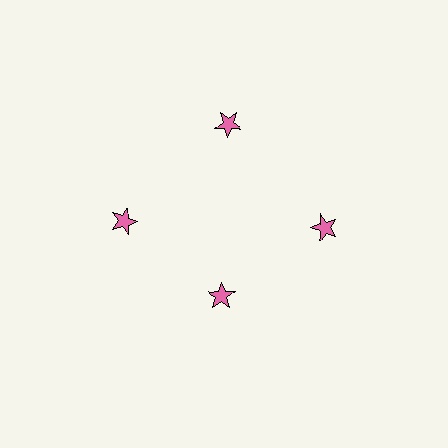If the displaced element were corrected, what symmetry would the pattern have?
It would have 4-fold rotational symmetry — the pattern would map onto itself every 90 degrees.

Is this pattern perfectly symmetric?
No. The 4 pink stars are arranged in a ring, but one element near the 6 o'clock position is pulled inward toward the center, breaking the 4-fold rotational symmetry.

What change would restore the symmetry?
The symmetry would be restored by moving it outward, back onto the ring so that all 4 stars sit at equal angles and equal distance from the center.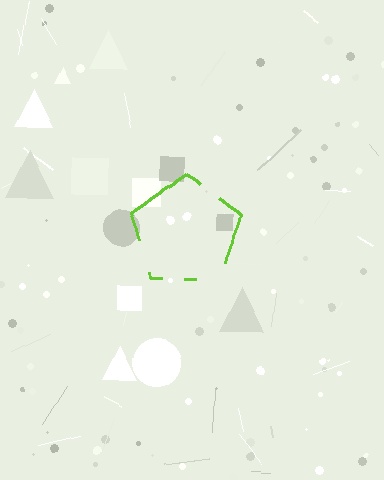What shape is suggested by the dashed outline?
The dashed outline suggests a pentagon.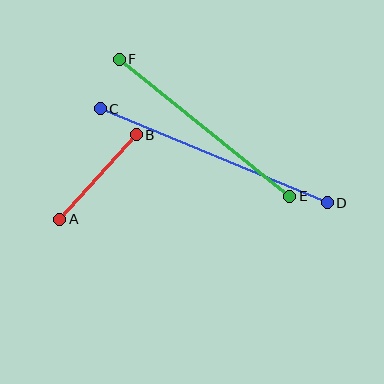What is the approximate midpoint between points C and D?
The midpoint is at approximately (214, 156) pixels.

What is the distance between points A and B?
The distance is approximately 114 pixels.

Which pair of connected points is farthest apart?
Points C and D are farthest apart.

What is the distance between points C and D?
The distance is approximately 246 pixels.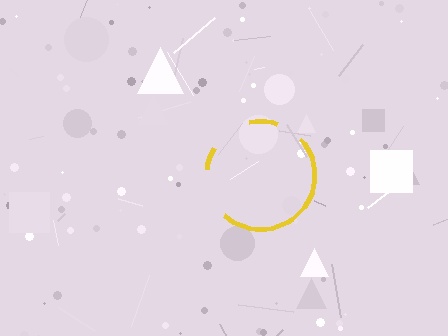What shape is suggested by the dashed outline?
The dashed outline suggests a circle.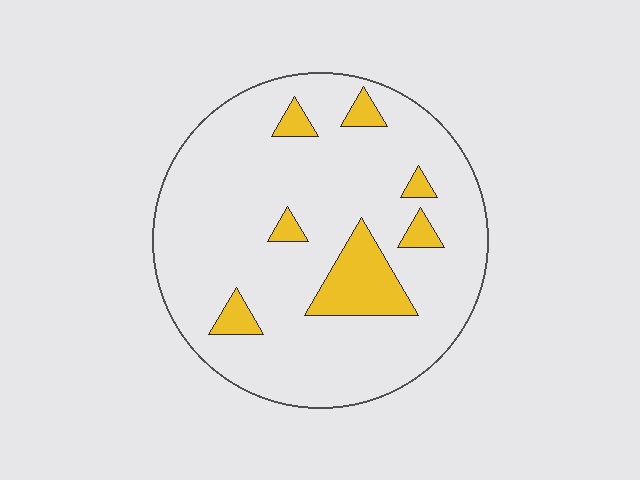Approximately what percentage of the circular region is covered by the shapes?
Approximately 15%.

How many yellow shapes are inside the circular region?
7.